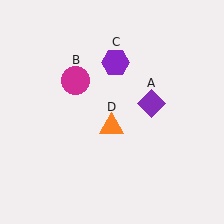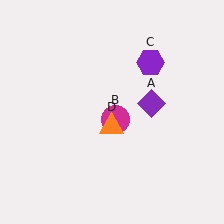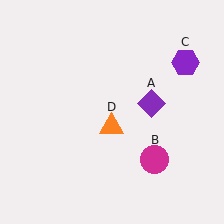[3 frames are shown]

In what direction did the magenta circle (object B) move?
The magenta circle (object B) moved down and to the right.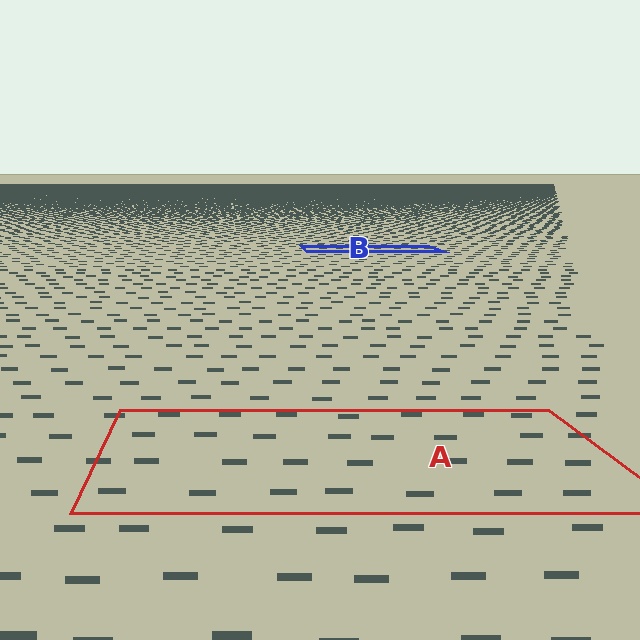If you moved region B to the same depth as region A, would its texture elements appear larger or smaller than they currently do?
They would appear larger. At a closer depth, the same texture elements are projected at a bigger on-screen size.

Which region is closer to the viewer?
Region A is closer. The texture elements there are larger and more spread out.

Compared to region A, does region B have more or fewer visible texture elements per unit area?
Region B has more texture elements per unit area — they are packed more densely because it is farther away.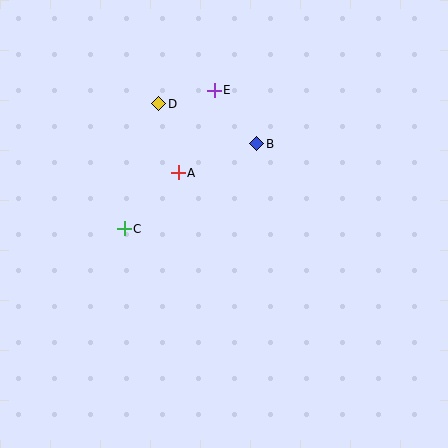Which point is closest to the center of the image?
Point A at (178, 173) is closest to the center.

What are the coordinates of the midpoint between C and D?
The midpoint between C and D is at (141, 166).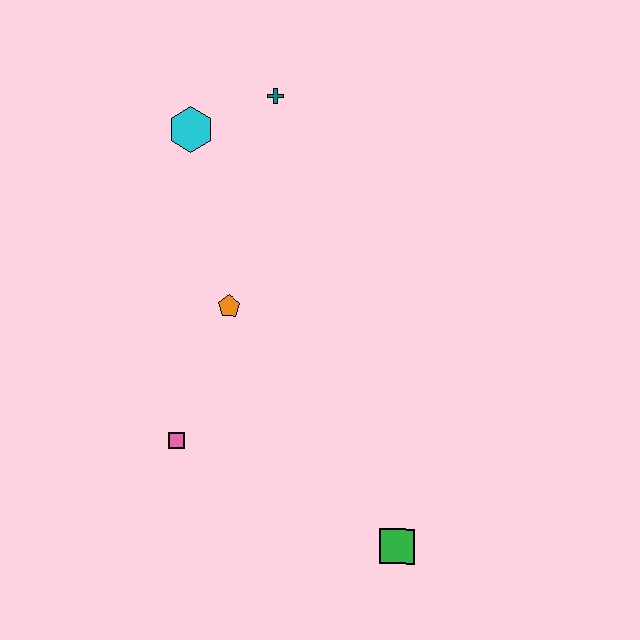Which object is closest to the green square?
The pink square is closest to the green square.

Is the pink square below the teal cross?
Yes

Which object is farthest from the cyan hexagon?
The green square is farthest from the cyan hexagon.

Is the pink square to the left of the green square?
Yes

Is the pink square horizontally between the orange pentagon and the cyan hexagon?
No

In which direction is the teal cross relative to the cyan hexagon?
The teal cross is to the right of the cyan hexagon.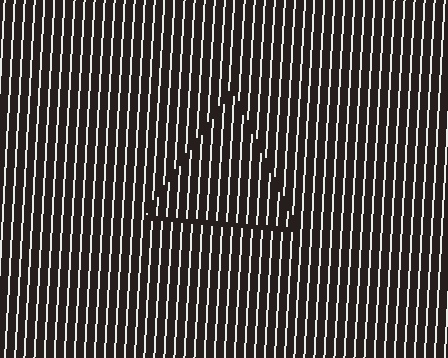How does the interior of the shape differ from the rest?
The interior of the shape contains the same grating, shifted by half a period — the contour is defined by the phase discontinuity where line-ends from the inner and outer gratings abut.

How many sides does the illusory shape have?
3 sides — the line-ends trace a triangle.